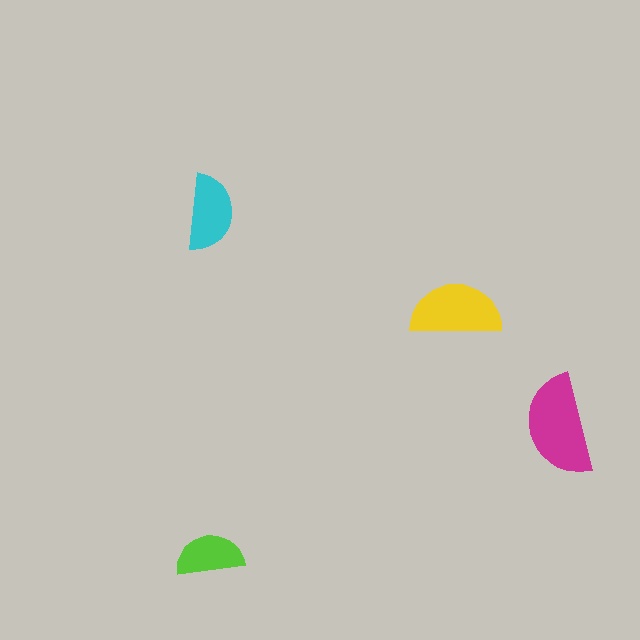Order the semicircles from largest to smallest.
the magenta one, the yellow one, the cyan one, the lime one.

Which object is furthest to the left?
The lime semicircle is leftmost.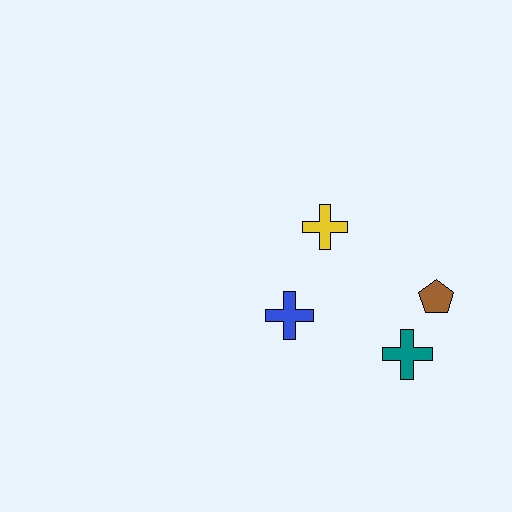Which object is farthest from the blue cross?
The brown pentagon is farthest from the blue cross.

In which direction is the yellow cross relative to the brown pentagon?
The yellow cross is to the left of the brown pentagon.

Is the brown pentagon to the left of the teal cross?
No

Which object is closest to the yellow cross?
The blue cross is closest to the yellow cross.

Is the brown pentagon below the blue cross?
No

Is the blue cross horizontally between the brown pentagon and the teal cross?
No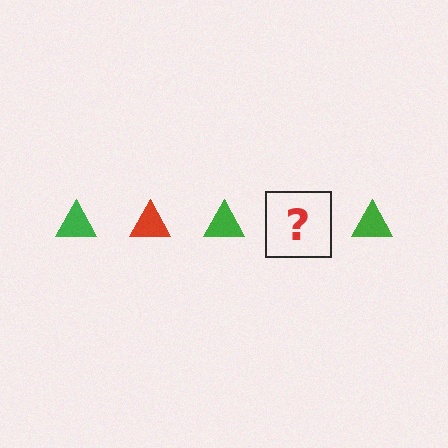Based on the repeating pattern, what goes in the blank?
The blank should be a red triangle.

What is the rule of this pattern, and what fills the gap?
The rule is that the pattern cycles through green, red triangles. The gap should be filled with a red triangle.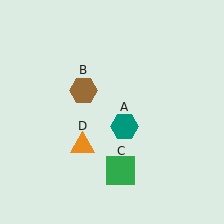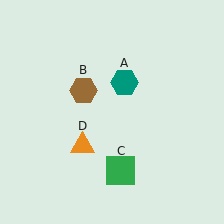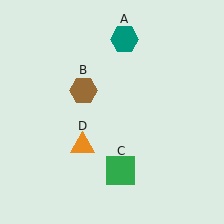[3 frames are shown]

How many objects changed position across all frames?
1 object changed position: teal hexagon (object A).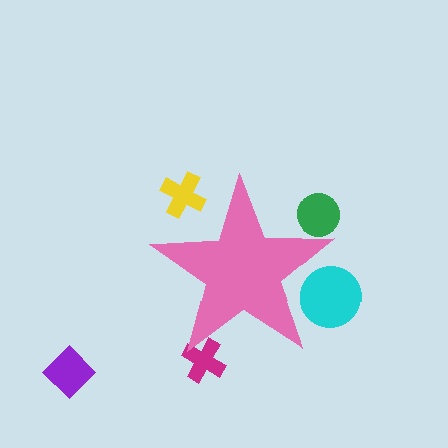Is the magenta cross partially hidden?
Yes, the magenta cross is partially hidden behind the pink star.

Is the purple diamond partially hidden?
No, the purple diamond is fully visible.